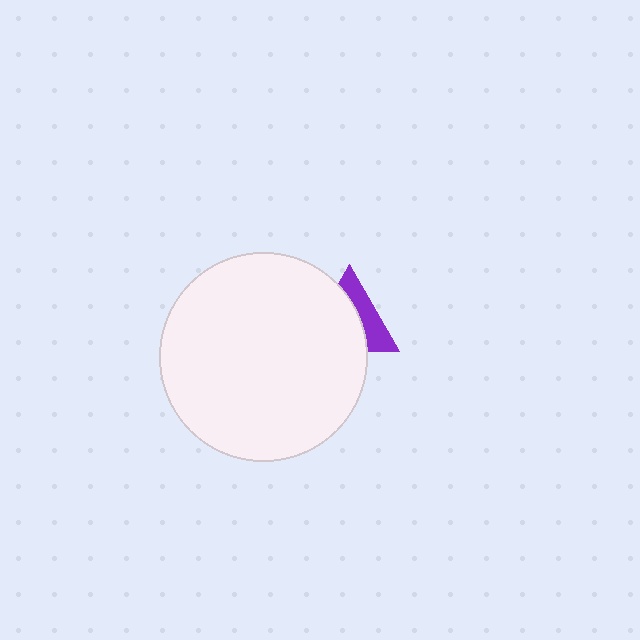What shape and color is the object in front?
The object in front is a white circle.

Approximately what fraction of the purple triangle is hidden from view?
Roughly 60% of the purple triangle is hidden behind the white circle.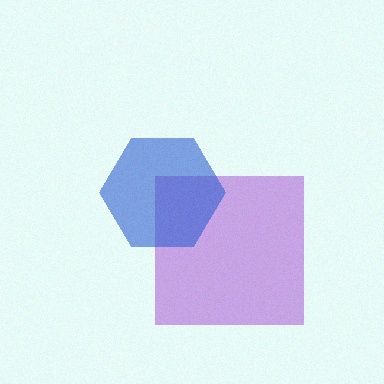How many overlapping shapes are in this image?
There are 2 overlapping shapes in the image.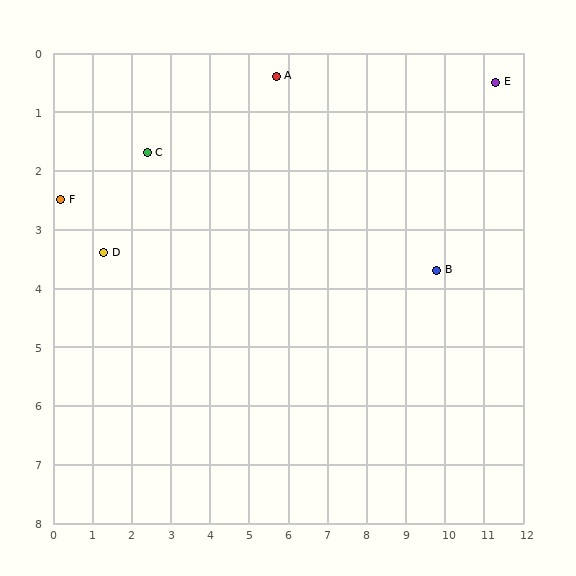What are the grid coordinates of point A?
Point A is at approximately (5.7, 0.4).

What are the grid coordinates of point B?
Point B is at approximately (9.8, 3.7).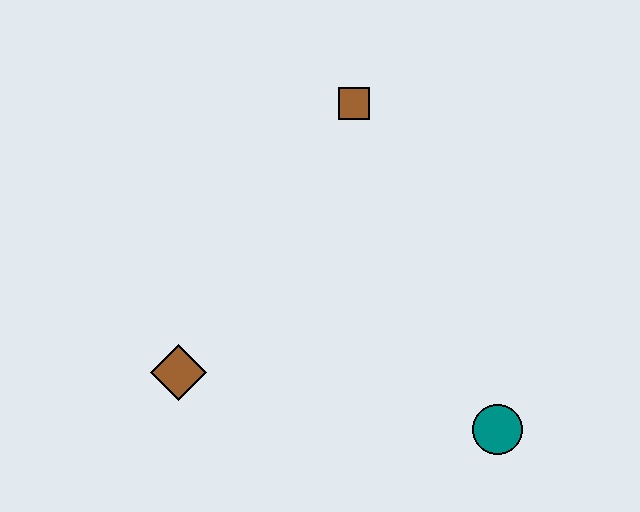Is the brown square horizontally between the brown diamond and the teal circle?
Yes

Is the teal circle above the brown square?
No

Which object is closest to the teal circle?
The brown diamond is closest to the teal circle.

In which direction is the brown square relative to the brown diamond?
The brown square is above the brown diamond.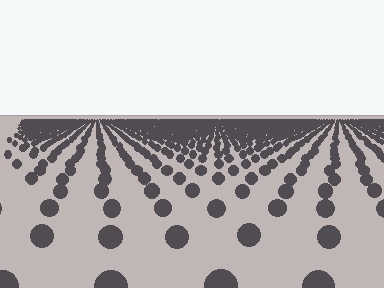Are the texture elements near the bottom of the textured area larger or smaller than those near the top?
Larger. Near the bottom, elements are closer to the viewer and appear at a bigger on-screen size.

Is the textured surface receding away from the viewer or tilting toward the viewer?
The surface is receding away from the viewer. Texture elements get smaller and denser toward the top.